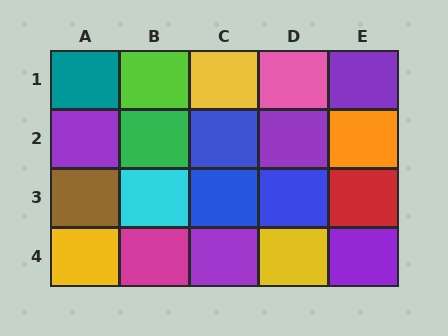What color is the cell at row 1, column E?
Purple.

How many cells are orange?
1 cell is orange.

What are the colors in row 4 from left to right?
Yellow, magenta, purple, yellow, purple.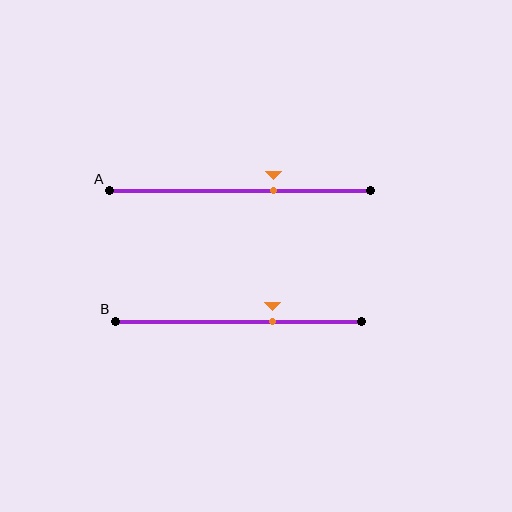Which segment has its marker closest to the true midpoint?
Segment A has its marker closest to the true midpoint.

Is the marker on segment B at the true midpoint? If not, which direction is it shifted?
No, the marker on segment B is shifted to the right by about 14% of the segment length.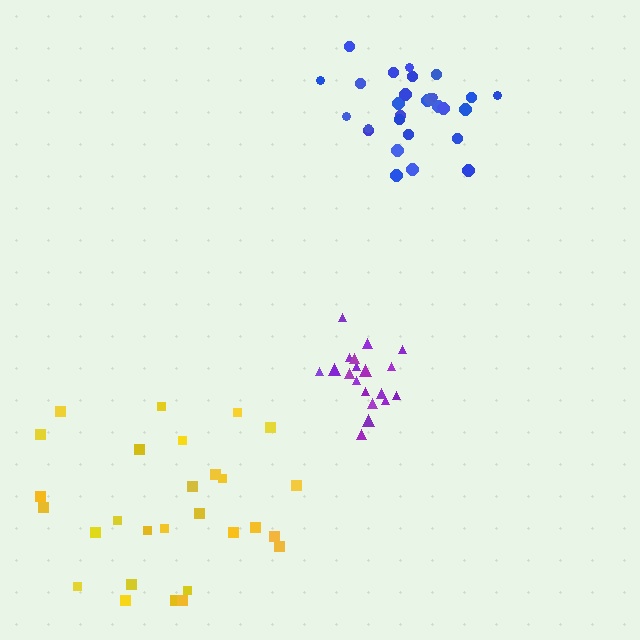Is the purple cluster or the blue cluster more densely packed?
Purple.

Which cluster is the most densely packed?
Purple.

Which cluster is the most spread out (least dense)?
Yellow.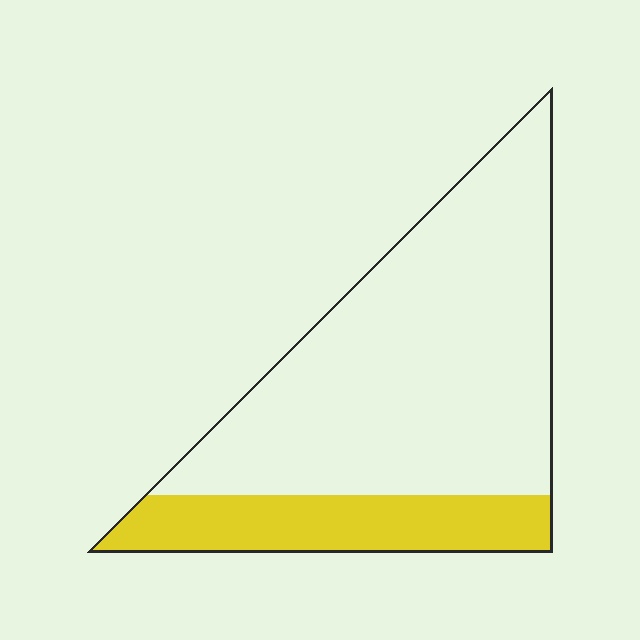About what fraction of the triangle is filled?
About one quarter (1/4).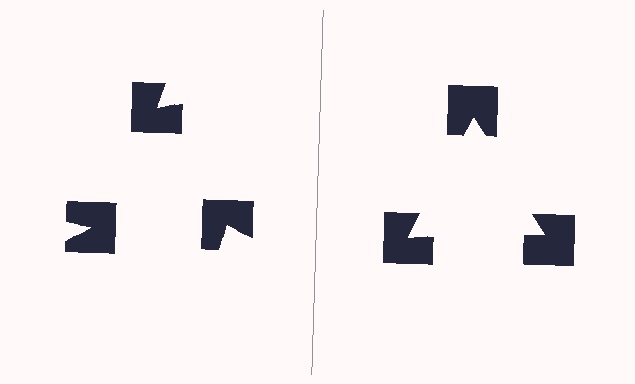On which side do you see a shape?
An illusory triangle appears on the right side. On the left side the wedge cuts are rotated, so no coherent shape forms.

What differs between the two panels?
The notched squares are positioned identically on both sides; only the wedge orientations differ. On the right they align to a triangle; on the left they are misaligned.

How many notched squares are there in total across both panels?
6 — 3 on each side.